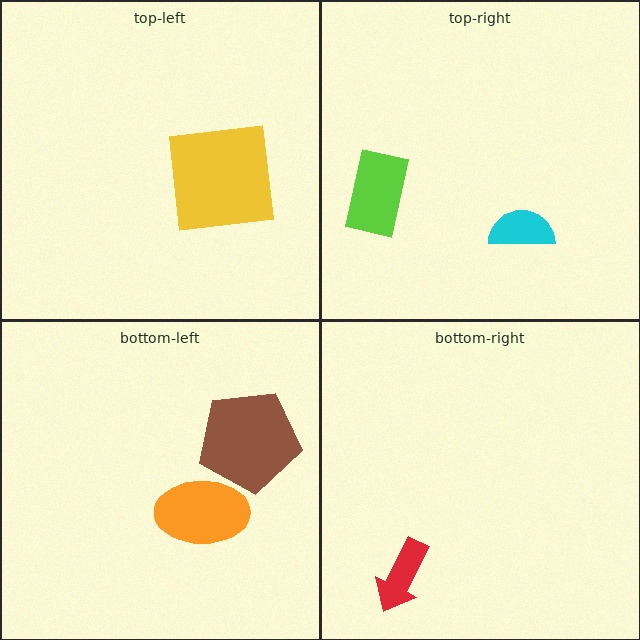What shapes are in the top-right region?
The lime rectangle, the cyan semicircle.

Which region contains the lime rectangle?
The top-right region.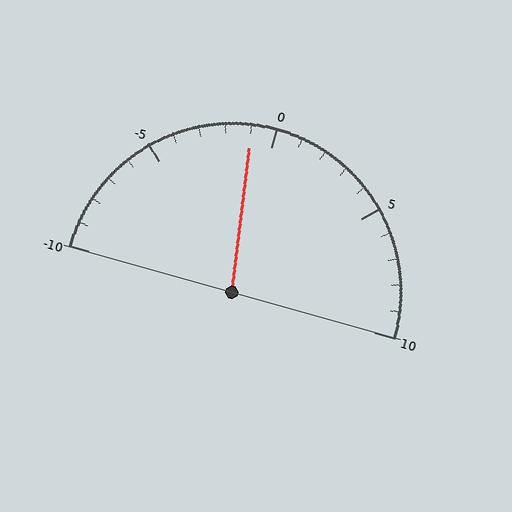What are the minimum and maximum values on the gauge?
The gauge ranges from -10 to 10.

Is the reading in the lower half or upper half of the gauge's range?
The reading is in the lower half of the range (-10 to 10).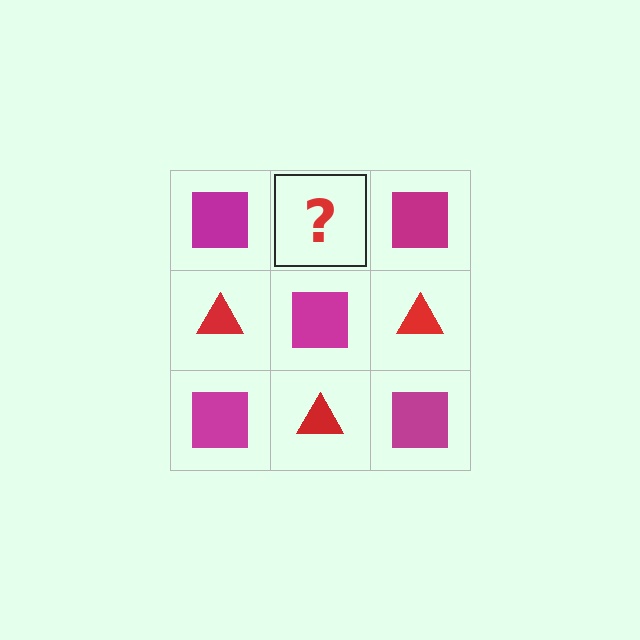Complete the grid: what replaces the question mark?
The question mark should be replaced with a red triangle.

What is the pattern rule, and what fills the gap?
The rule is that it alternates magenta square and red triangle in a checkerboard pattern. The gap should be filled with a red triangle.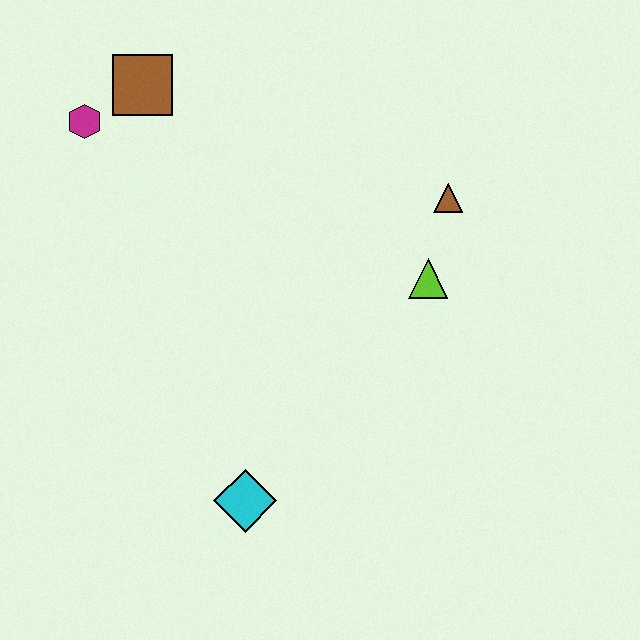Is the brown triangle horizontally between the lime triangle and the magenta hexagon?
No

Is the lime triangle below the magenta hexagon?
Yes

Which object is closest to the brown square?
The magenta hexagon is closest to the brown square.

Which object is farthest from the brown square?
The cyan diamond is farthest from the brown square.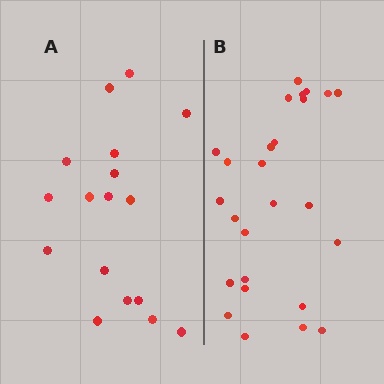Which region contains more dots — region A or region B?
Region B (the right region) has more dots.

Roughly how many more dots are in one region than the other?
Region B has roughly 8 or so more dots than region A.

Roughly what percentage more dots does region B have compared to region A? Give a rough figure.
About 55% more.